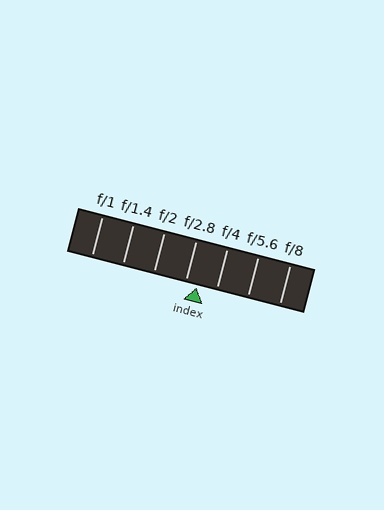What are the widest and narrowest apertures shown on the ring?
The widest aperture shown is f/1 and the narrowest is f/8.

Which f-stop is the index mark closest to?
The index mark is closest to f/2.8.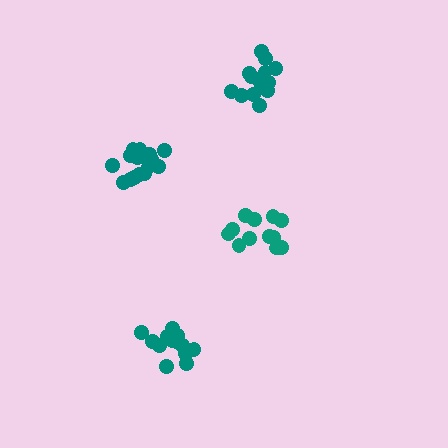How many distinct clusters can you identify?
There are 4 distinct clusters.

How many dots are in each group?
Group 1: 14 dots, Group 2: 14 dots, Group 3: 12 dots, Group 4: 15 dots (55 total).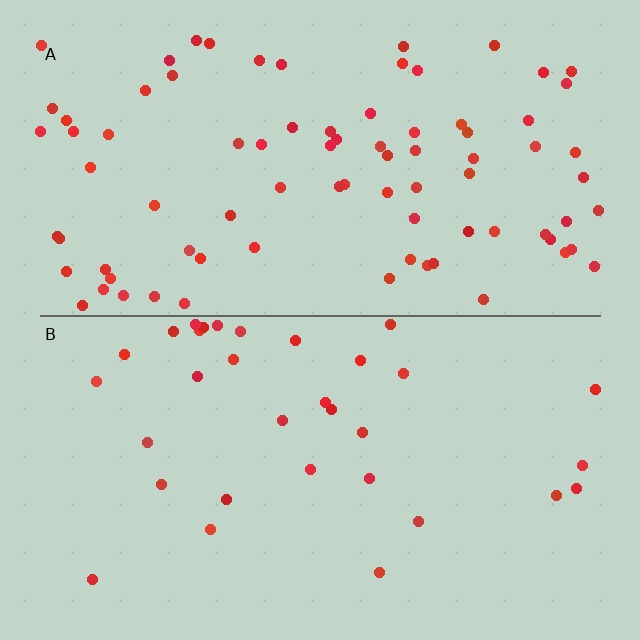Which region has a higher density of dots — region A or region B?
A (the top).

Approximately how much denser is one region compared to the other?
Approximately 2.5× — region A over region B.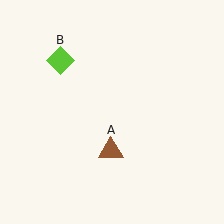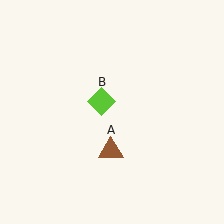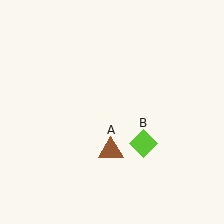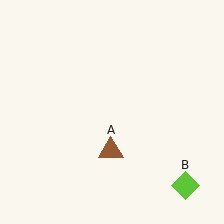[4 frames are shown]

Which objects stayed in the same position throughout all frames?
Brown triangle (object A) remained stationary.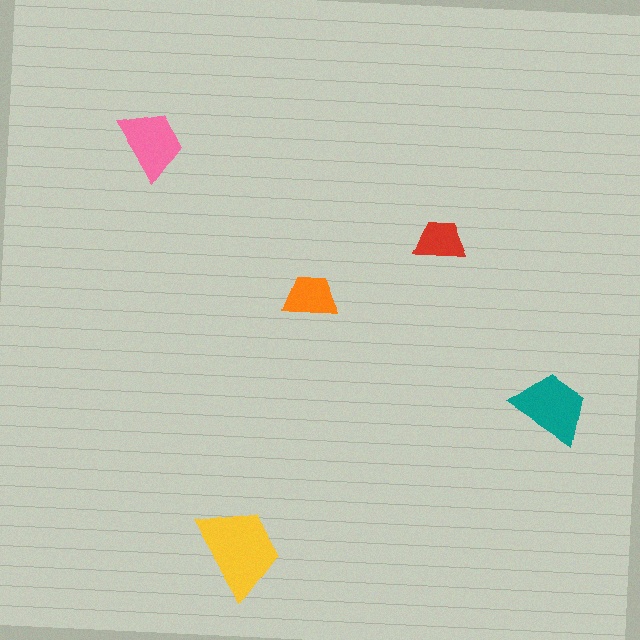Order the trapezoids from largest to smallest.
the yellow one, the teal one, the pink one, the orange one, the red one.